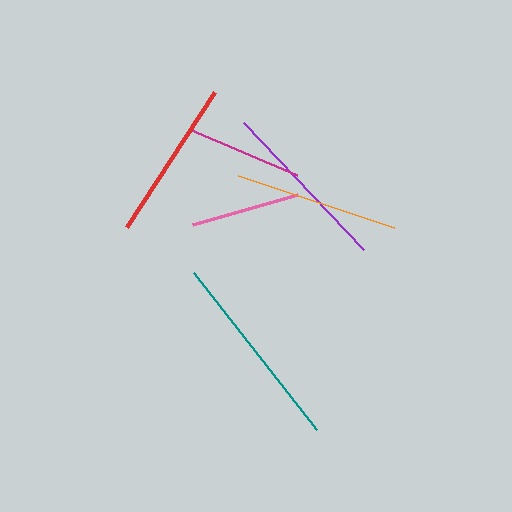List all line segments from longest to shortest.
From longest to shortest: teal, purple, orange, red, magenta, pink.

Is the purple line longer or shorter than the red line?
The purple line is longer than the red line.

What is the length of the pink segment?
The pink segment is approximately 109 pixels long.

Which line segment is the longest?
The teal line is the longest at approximately 199 pixels.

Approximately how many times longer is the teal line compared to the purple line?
The teal line is approximately 1.1 times the length of the purple line.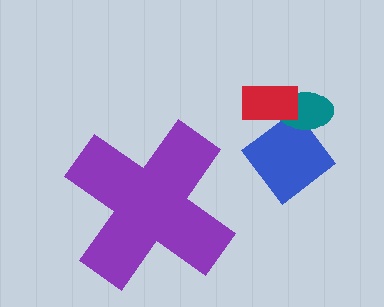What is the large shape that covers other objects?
A purple cross.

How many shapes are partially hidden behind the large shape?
0 shapes are partially hidden.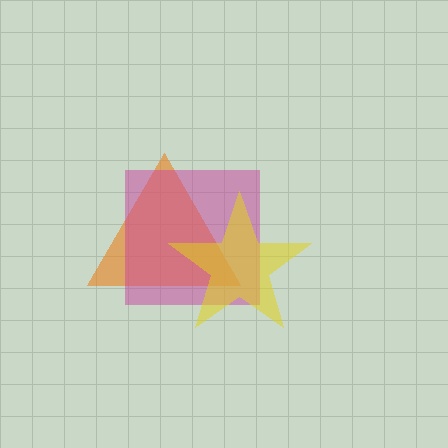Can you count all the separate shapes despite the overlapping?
Yes, there are 3 separate shapes.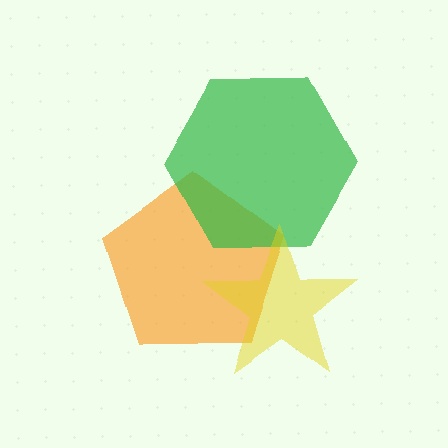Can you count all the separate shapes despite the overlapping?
Yes, there are 3 separate shapes.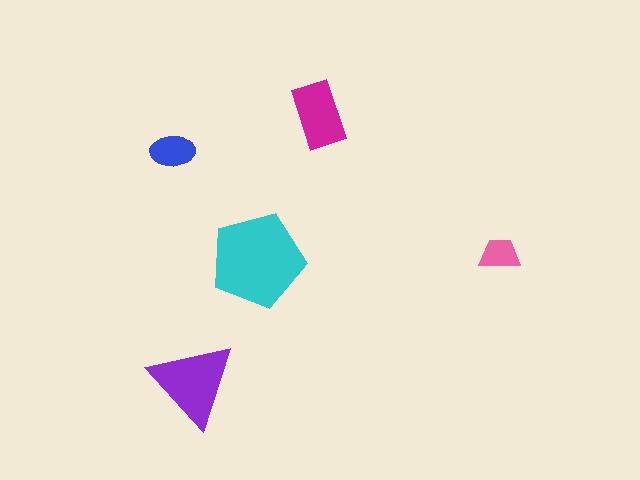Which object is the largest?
The cyan pentagon.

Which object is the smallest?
The pink trapezoid.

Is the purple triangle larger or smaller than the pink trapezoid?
Larger.